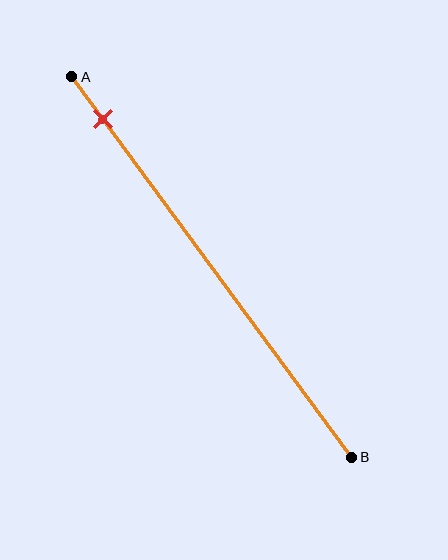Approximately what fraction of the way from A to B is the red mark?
The red mark is approximately 10% of the way from A to B.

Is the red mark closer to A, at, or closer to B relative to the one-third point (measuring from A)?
The red mark is closer to point A than the one-third point of segment AB.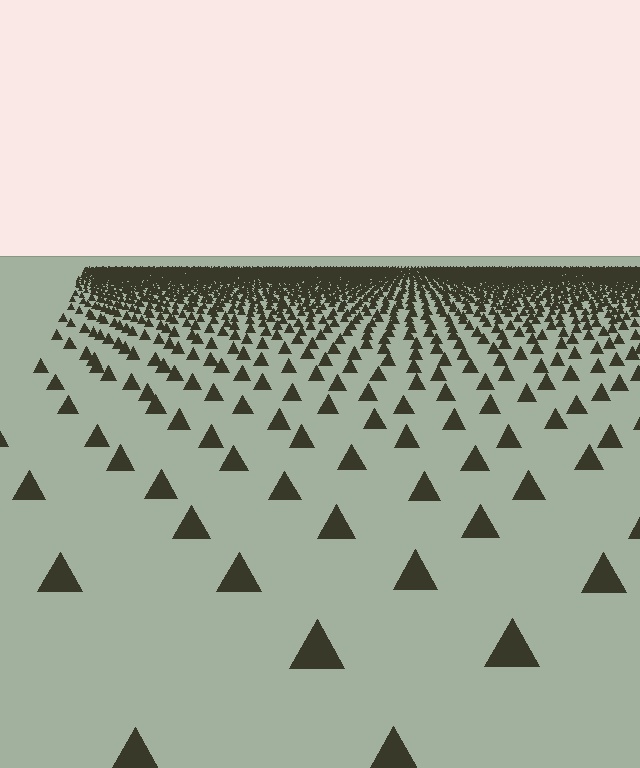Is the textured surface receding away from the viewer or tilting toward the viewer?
The surface is receding away from the viewer. Texture elements get smaller and denser toward the top.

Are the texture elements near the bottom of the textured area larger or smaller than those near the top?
Larger. Near the bottom, elements are closer to the viewer and appear at a bigger on-screen size.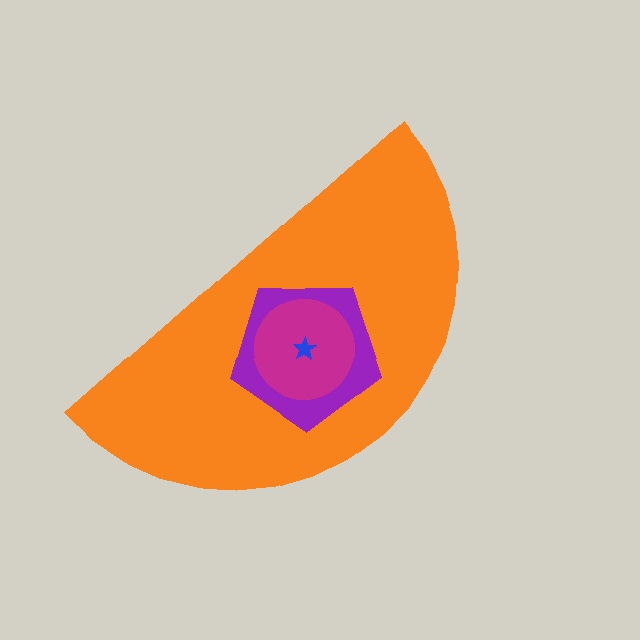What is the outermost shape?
The orange semicircle.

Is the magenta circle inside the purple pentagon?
Yes.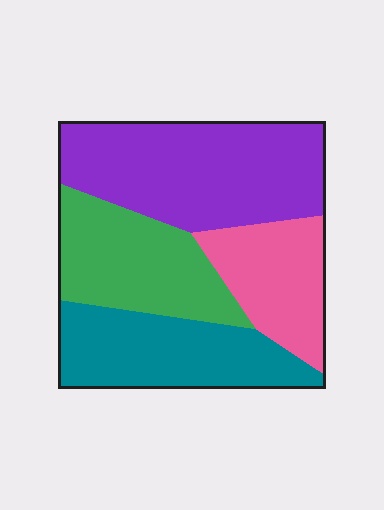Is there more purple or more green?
Purple.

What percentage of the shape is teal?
Teal takes up about one quarter (1/4) of the shape.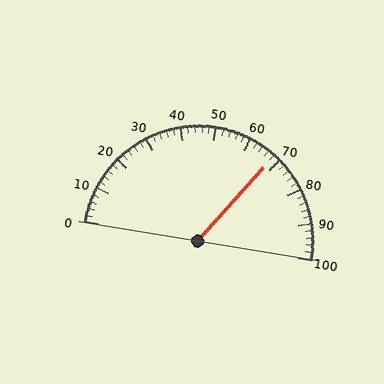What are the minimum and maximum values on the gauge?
The gauge ranges from 0 to 100.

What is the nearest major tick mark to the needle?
The nearest major tick mark is 70.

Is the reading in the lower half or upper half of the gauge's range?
The reading is in the upper half of the range (0 to 100).